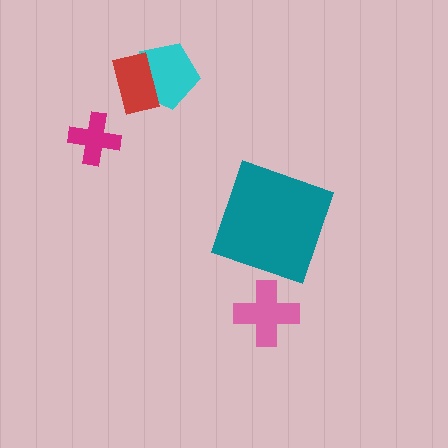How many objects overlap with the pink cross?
0 objects overlap with the pink cross.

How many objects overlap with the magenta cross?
0 objects overlap with the magenta cross.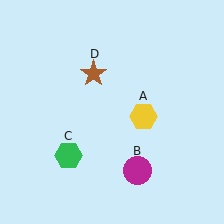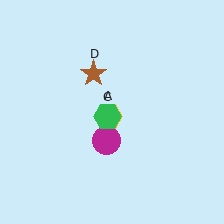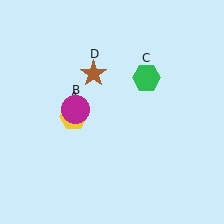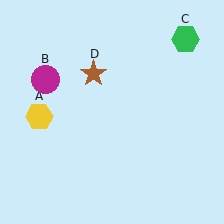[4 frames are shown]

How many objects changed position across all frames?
3 objects changed position: yellow hexagon (object A), magenta circle (object B), green hexagon (object C).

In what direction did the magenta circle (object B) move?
The magenta circle (object B) moved up and to the left.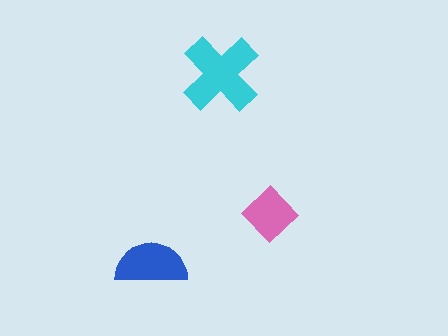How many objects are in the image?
There are 3 objects in the image.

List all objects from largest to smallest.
The cyan cross, the blue semicircle, the pink diamond.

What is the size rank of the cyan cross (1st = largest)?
1st.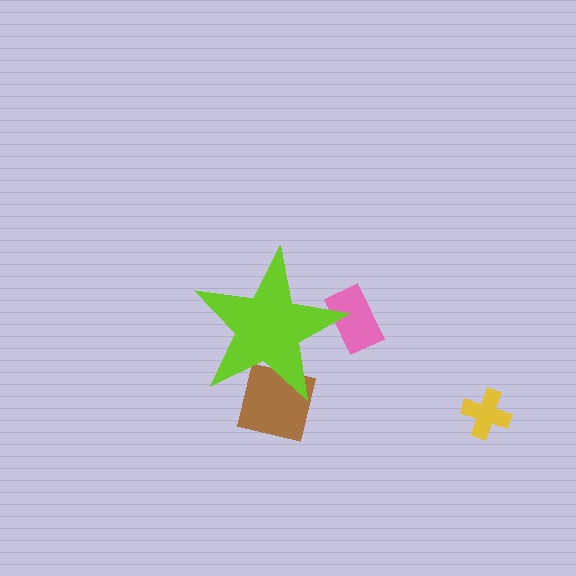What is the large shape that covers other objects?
A lime star.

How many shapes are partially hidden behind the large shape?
2 shapes are partially hidden.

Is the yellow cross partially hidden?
No, the yellow cross is fully visible.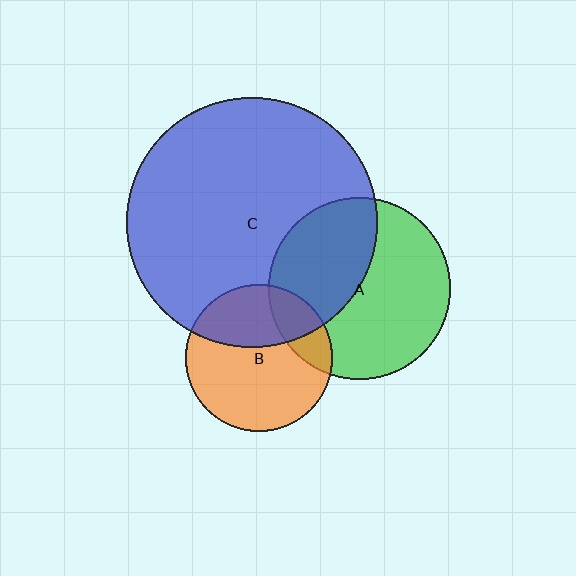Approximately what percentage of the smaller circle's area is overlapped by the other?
Approximately 35%.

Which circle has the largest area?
Circle C (blue).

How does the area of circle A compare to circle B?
Approximately 1.5 times.